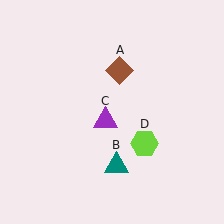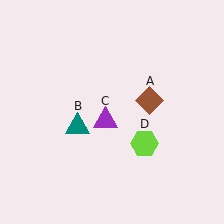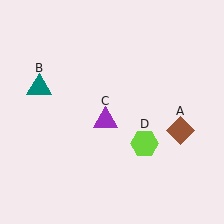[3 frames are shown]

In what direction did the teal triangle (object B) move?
The teal triangle (object B) moved up and to the left.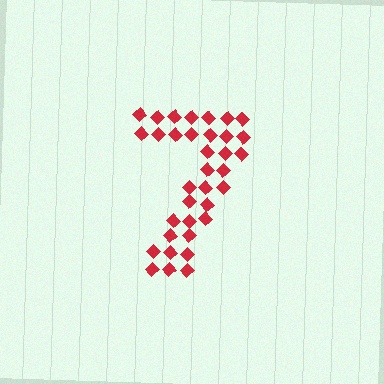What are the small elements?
The small elements are diamonds.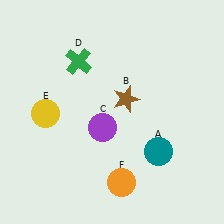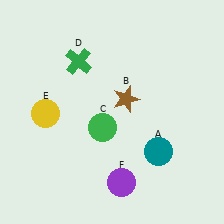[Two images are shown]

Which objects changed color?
C changed from purple to green. F changed from orange to purple.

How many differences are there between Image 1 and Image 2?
There are 2 differences between the two images.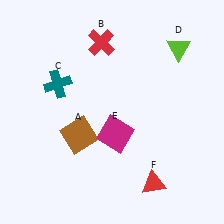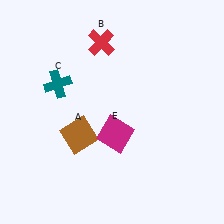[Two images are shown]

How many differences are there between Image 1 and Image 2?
There are 2 differences between the two images.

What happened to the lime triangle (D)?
The lime triangle (D) was removed in Image 2. It was in the top-right area of Image 1.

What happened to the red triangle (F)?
The red triangle (F) was removed in Image 2. It was in the bottom-right area of Image 1.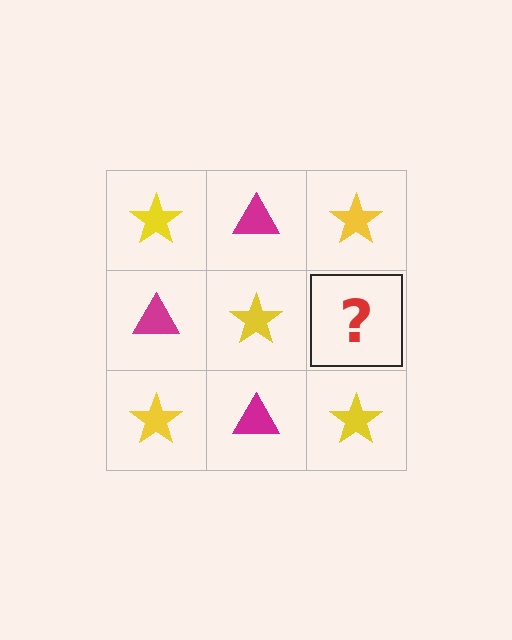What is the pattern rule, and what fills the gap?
The rule is that it alternates yellow star and magenta triangle in a checkerboard pattern. The gap should be filled with a magenta triangle.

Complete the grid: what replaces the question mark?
The question mark should be replaced with a magenta triangle.